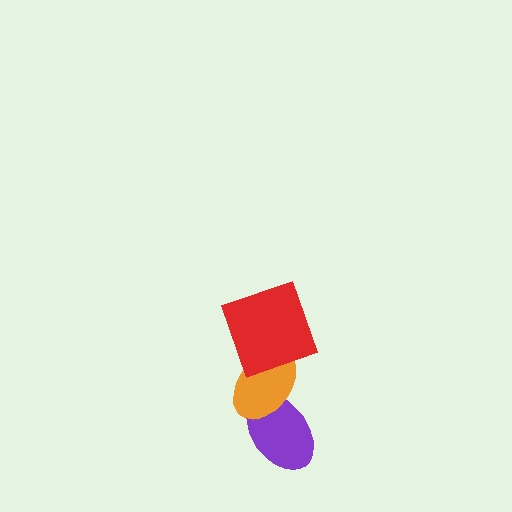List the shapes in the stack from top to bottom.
From top to bottom: the red square, the orange ellipse, the purple ellipse.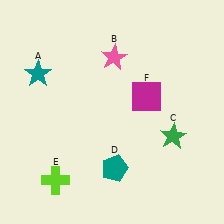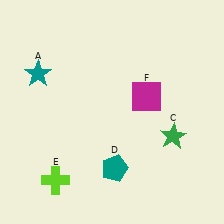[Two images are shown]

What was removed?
The pink star (B) was removed in Image 2.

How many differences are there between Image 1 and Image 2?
There is 1 difference between the two images.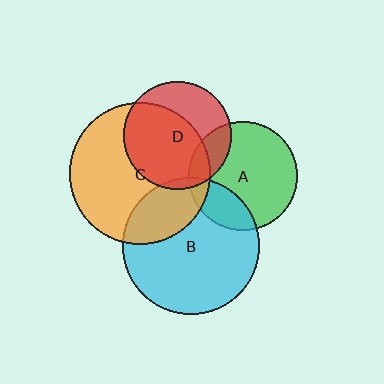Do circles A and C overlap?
Yes.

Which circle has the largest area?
Circle C (orange).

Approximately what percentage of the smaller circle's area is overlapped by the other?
Approximately 10%.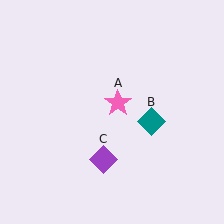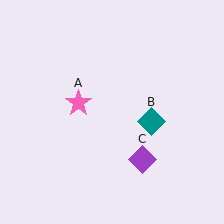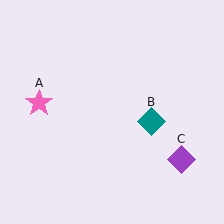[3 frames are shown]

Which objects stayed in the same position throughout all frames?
Teal diamond (object B) remained stationary.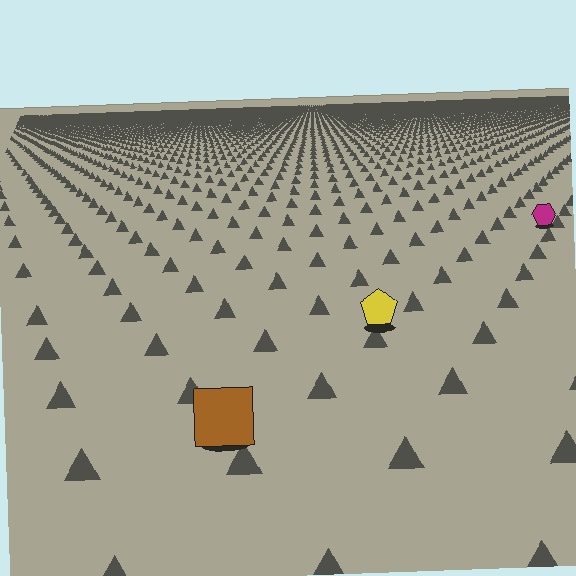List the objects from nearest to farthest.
From nearest to farthest: the brown square, the yellow pentagon, the magenta hexagon.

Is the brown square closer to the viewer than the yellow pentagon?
Yes. The brown square is closer — you can tell from the texture gradient: the ground texture is coarser near it.